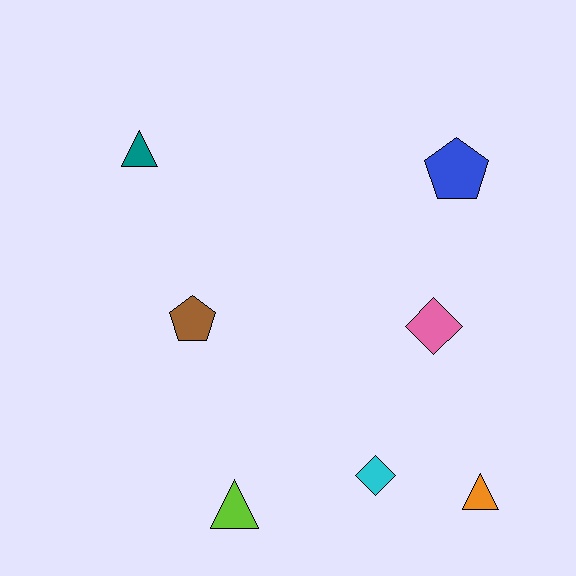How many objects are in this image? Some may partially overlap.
There are 7 objects.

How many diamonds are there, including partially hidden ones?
There are 2 diamonds.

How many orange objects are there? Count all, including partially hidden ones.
There is 1 orange object.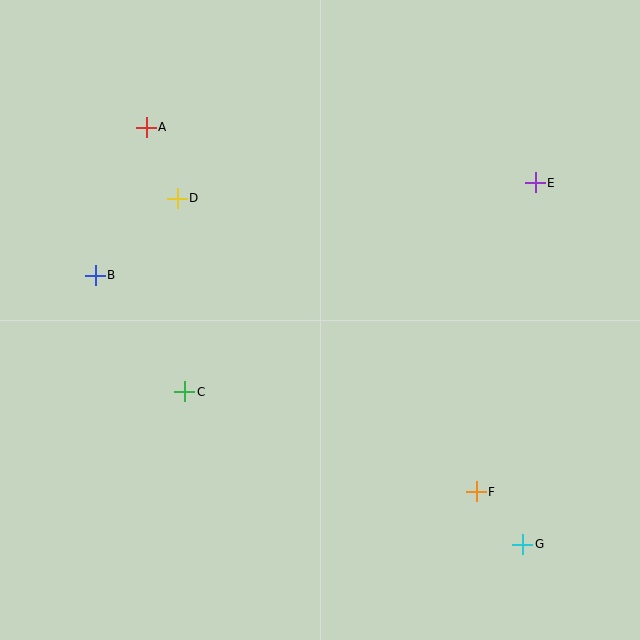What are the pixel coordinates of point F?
Point F is at (476, 492).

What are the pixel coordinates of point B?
Point B is at (95, 275).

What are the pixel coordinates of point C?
Point C is at (185, 392).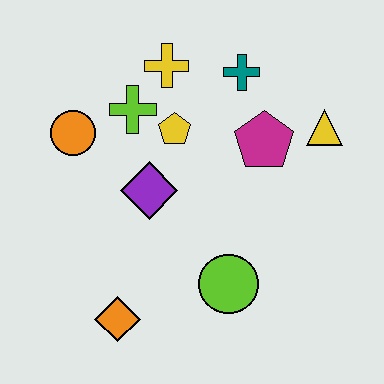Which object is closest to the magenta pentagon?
The yellow triangle is closest to the magenta pentagon.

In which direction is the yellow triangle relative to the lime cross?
The yellow triangle is to the right of the lime cross.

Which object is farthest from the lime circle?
The yellow cross is farthest from the lime circle.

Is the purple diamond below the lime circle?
No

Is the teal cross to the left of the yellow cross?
No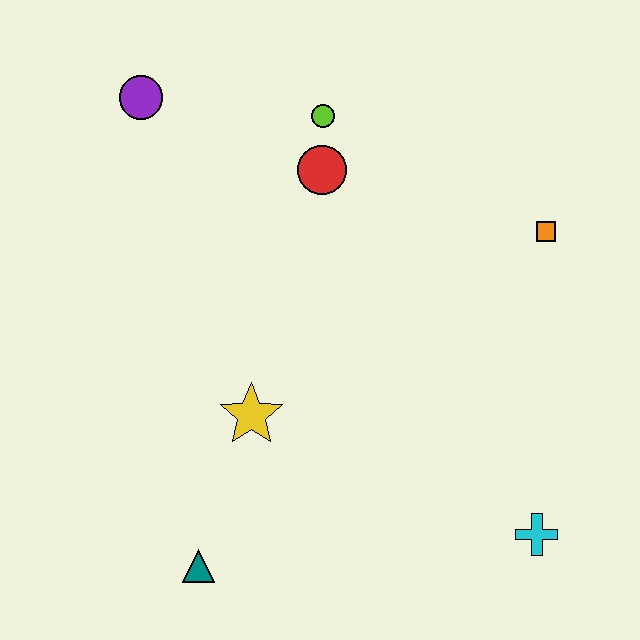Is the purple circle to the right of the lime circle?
No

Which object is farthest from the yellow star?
The orange square is farthest from the yellow star.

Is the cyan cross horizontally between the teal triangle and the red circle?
No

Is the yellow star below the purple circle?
Yes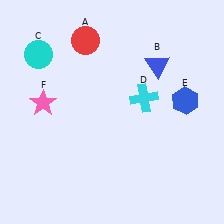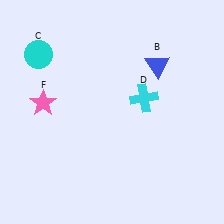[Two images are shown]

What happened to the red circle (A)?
The red circle (A) was removed in Image 2. It was in the top-left area of Image 1.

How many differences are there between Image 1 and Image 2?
There are 2 differences between the two images.